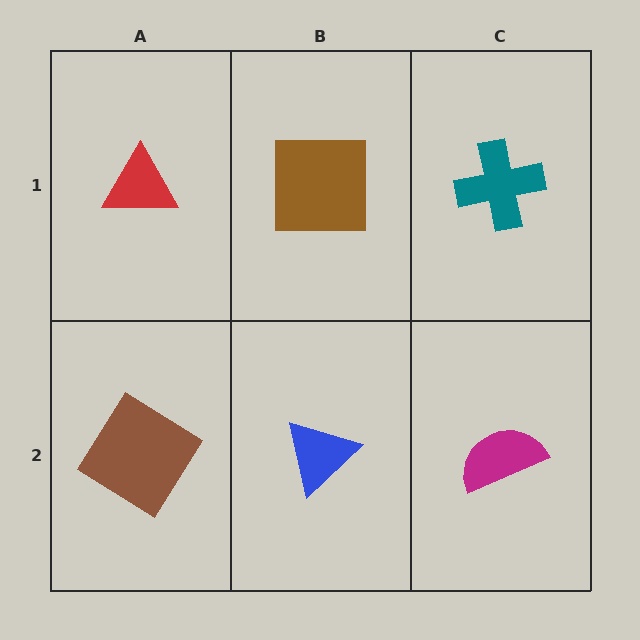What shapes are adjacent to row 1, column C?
A magenta semicircle (row 2, column C), a brown square (row 1, column B).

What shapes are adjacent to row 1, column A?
A brown diamond (row 2, column A), a brown square (row 1, column B).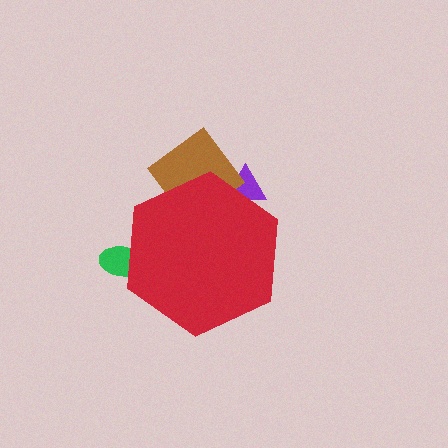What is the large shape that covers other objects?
A red hexagon.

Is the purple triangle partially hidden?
Yes, the purple triangle is partially hidden behind the red hexagon.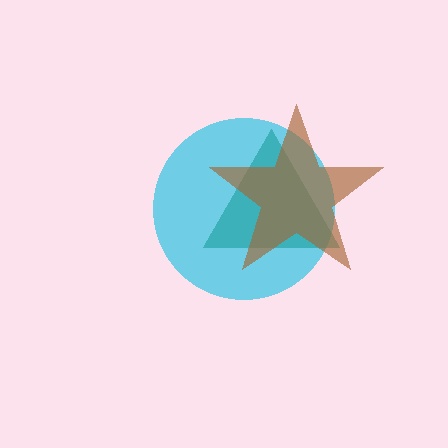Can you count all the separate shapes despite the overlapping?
Yes, there are 3 separate shapes.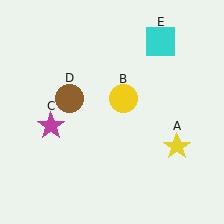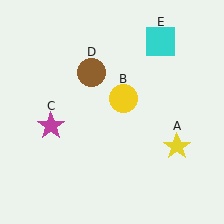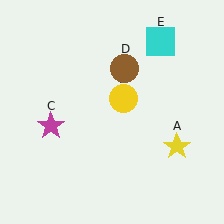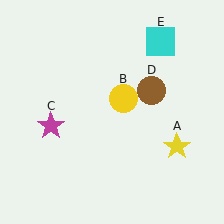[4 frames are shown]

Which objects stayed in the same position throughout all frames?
Yellow star (object A) and yellow circle (object B) and magenta star (object C) and cyan square (object E) remained stationary.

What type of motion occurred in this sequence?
The brown circle (object D) rotated clockwise around the center of the scene.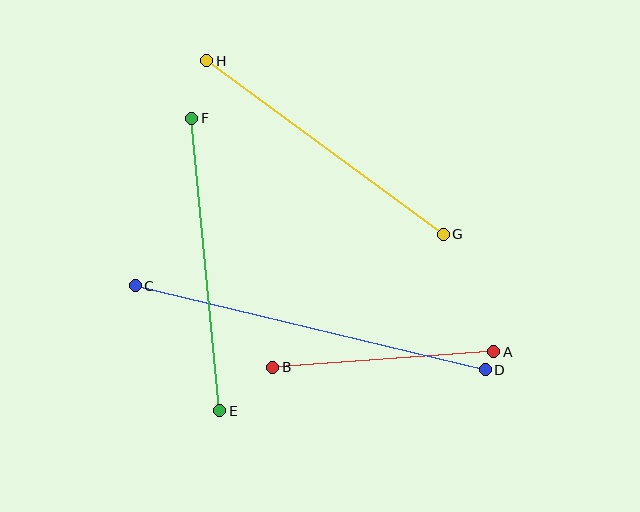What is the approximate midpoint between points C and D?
The midpoint is at approximately (310, 328) pixels.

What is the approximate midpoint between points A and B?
The midpoint is at approximately (383, 359) pixels.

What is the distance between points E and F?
The distance is approximately 294 pixels.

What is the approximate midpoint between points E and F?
The midpoint is at approximately (206, 264) pixels.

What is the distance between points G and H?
The distance is approximately 294 pixels.